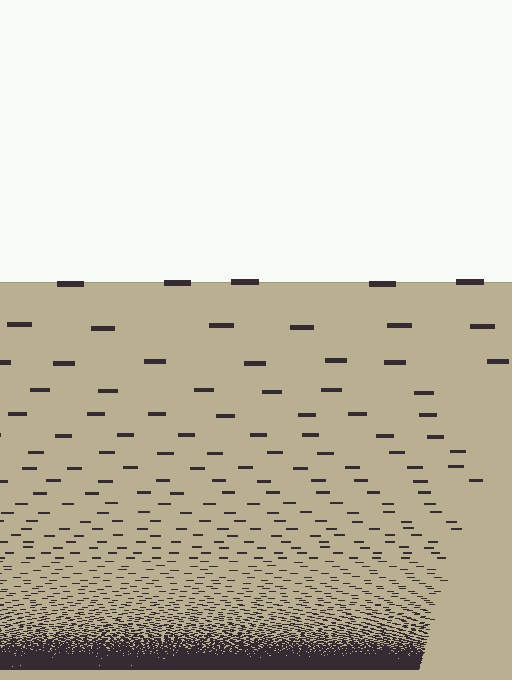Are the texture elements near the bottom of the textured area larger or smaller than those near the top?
Smaller. The gradient is inverted — elements near the bottom are smaller and denser.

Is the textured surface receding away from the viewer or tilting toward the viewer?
The surface appears to tilt toward the viewer. Texture elements get larger and sparser toward the top.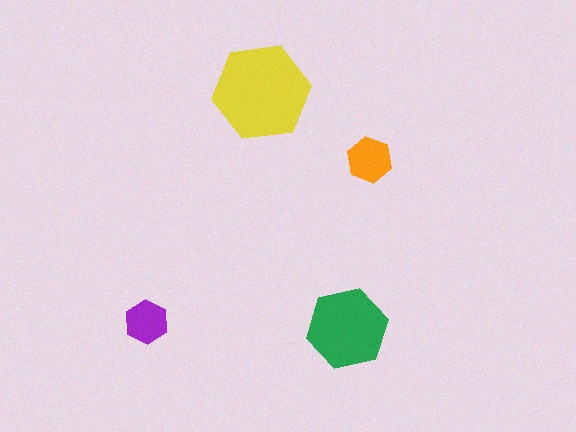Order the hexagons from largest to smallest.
the yellow one, the green one, the orange one, the purple one.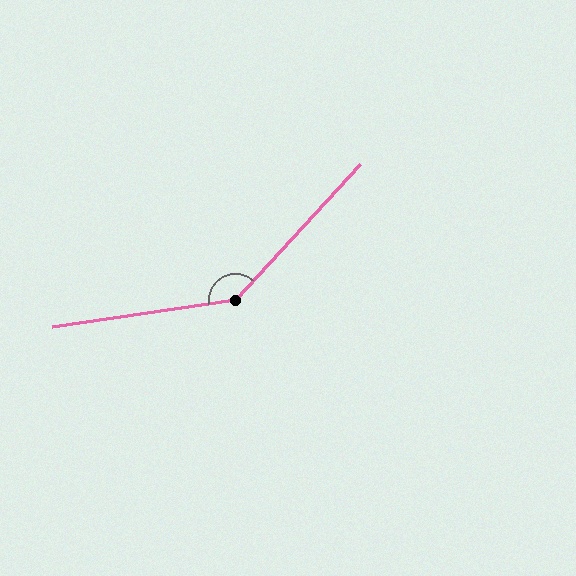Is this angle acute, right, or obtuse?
It is obtuse.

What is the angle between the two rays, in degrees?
Approximately 141 degrees.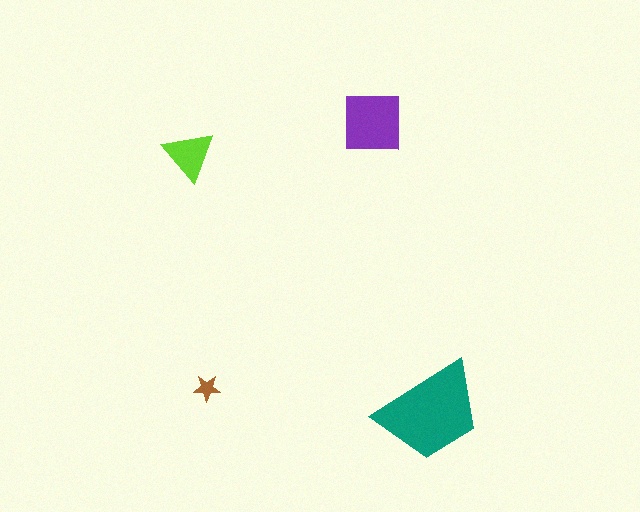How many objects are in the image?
There are 4 objects in the image.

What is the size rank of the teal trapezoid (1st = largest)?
1st.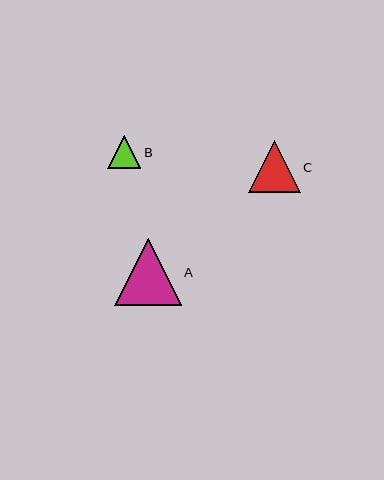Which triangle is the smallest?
Triangle B is the smallest with a size of approximately 33 pixels.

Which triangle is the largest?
Triangle A is the largest with a size of approximately 66 pixels.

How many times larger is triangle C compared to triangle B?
Triangle C is approximately 1.6 times the size of triangle B.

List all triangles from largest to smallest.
From largest to smallest: A, C, B.